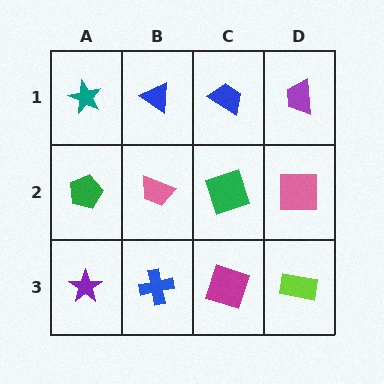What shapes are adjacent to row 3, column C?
A green square (row 2, column C), a blue cross (row 3, column B), a lime rectangle (row 3, column D).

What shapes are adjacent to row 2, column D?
A purple trapezoid (row 1, column D), a lime rectangle (row 3, column D), a green square (row 2, column C).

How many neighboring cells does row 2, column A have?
3.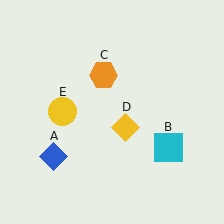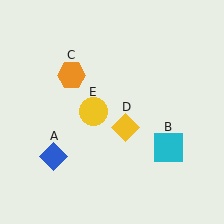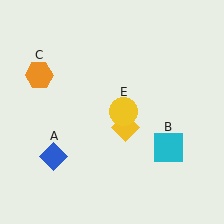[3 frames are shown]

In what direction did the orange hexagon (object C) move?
The orange hexagon (object C) moved left.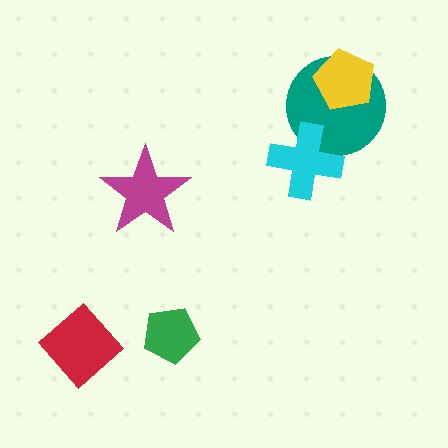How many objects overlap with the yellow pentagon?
1 object overlaps with the yellow pentagon.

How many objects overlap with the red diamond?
0 objects overlap with the red diamond.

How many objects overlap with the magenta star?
0 objects overlap with the magenta star.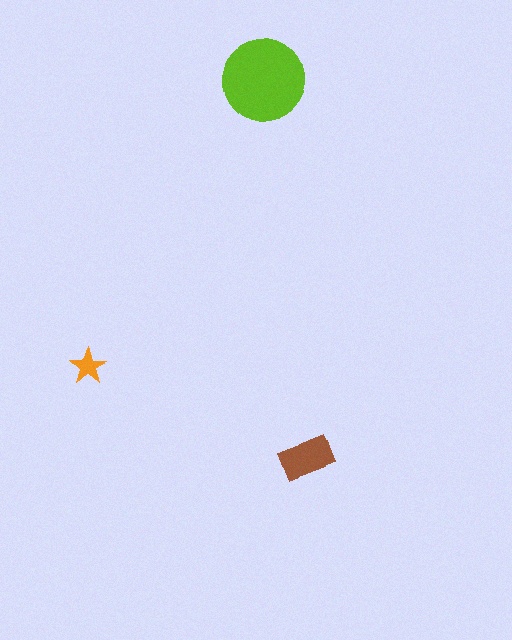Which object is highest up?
The lime circle is topmost.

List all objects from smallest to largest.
The orange star, the brown rectangle, the lime circle.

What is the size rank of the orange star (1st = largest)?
3rd.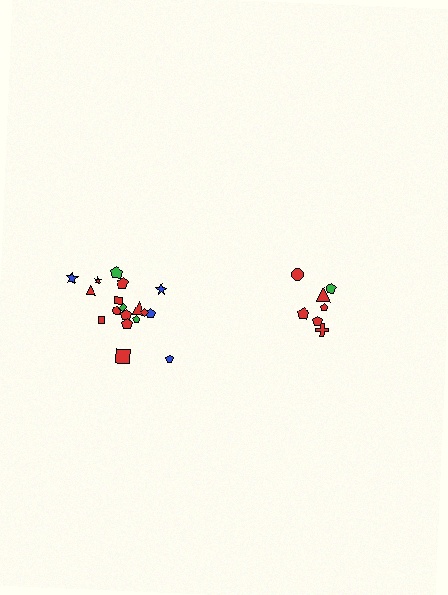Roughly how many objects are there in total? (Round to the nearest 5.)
Roughly 25 objects in total.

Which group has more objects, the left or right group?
The left group.